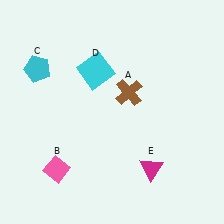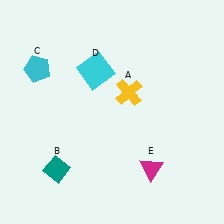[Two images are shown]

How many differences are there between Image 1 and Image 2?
There are 2 differences between the two images.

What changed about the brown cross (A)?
In Image 1, A is brown. In Image 2, it changed to yellow.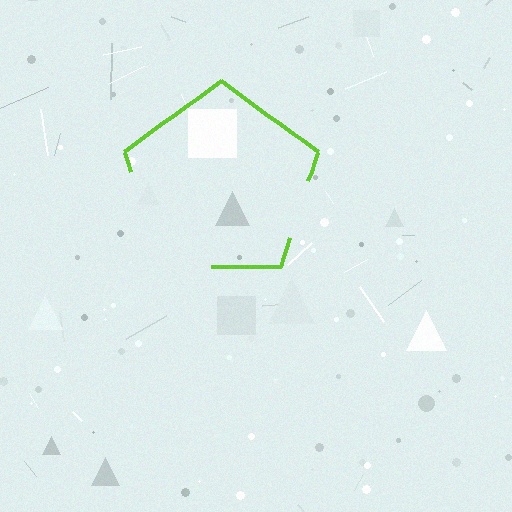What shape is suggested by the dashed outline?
The dashed outline suggests a pentagon.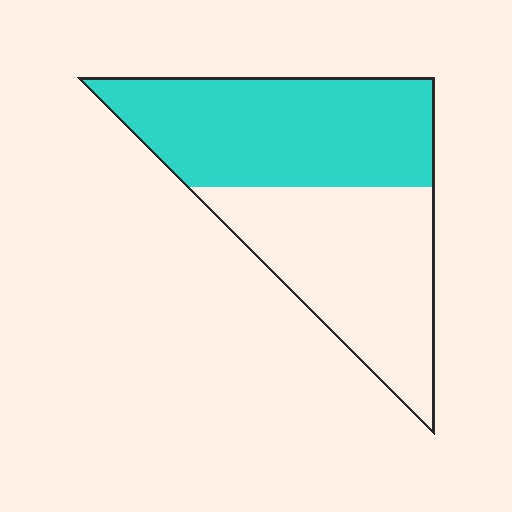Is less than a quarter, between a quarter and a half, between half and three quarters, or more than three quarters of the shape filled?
Between half and three quarters.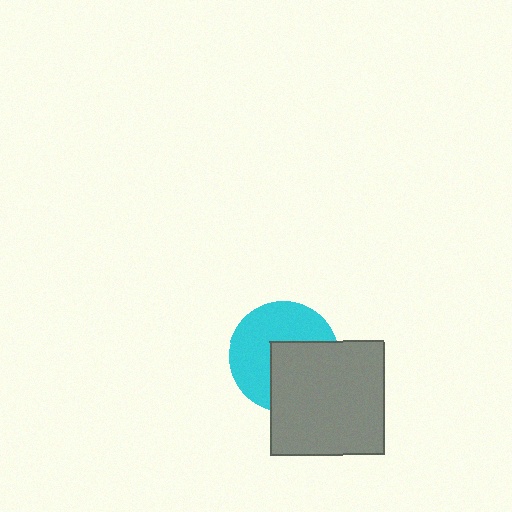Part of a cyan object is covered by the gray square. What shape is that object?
It is a circle.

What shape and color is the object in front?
The object in front is a gray square.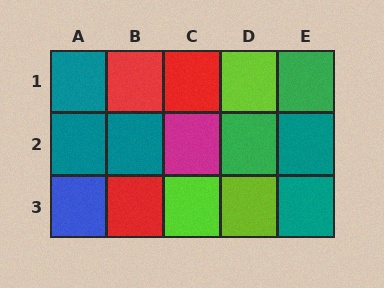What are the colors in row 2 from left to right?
Teal, teal, magenta, green, teal.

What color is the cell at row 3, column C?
Lime.